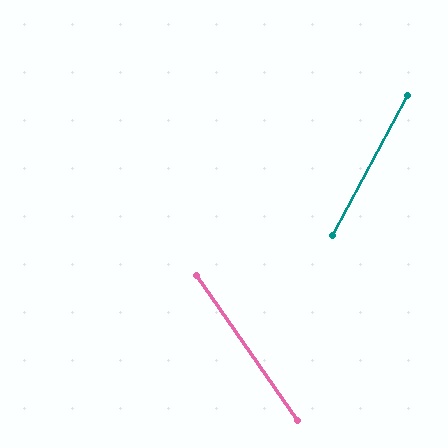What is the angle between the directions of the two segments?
Approximately 63 degrees.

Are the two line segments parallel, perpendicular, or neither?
Neither parallel nor perpendicular — they differ by about 63°.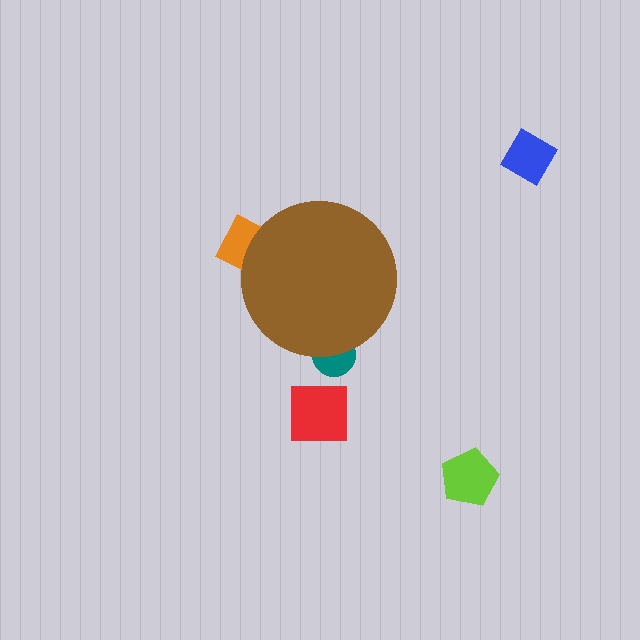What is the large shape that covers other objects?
A brown circle.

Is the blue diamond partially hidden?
No, the blue diamond is fully visible.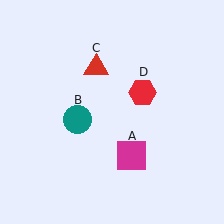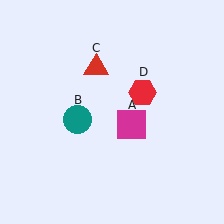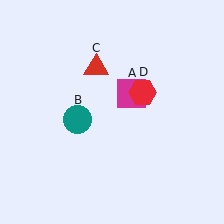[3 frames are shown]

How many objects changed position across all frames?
1 object changed position: magenta square (object A).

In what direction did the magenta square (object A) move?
The magenta square (object A) moved up.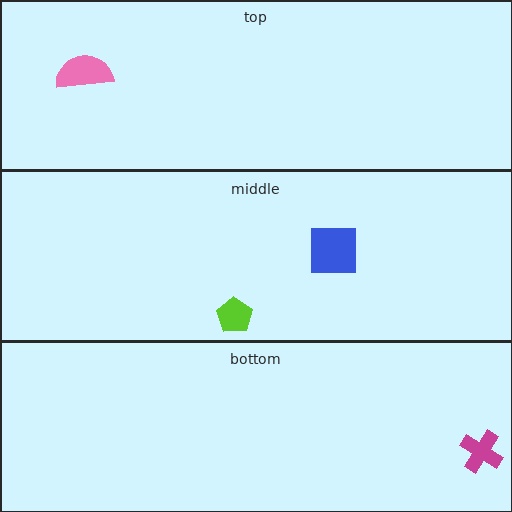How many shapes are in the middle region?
2.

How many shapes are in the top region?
1.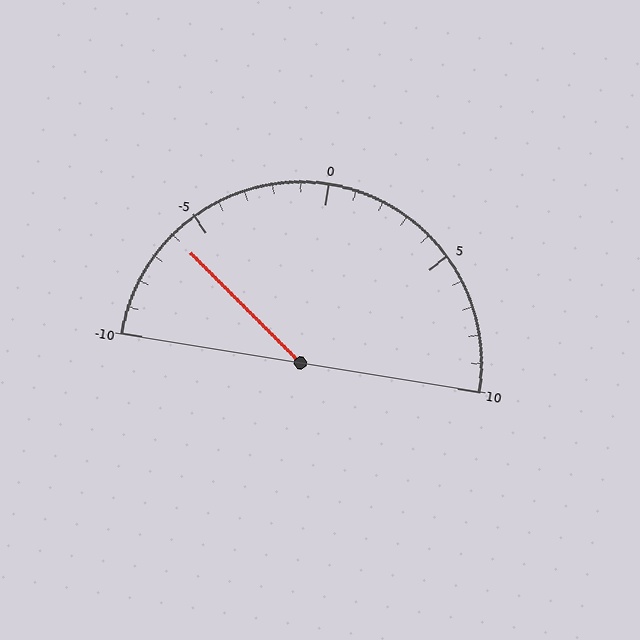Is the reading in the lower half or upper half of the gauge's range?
The reading is in the lower half of the range (-10 to 10).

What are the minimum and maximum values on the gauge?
The gauge ranges from -10 to 10.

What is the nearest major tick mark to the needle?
The nearest major tick mark is -5.